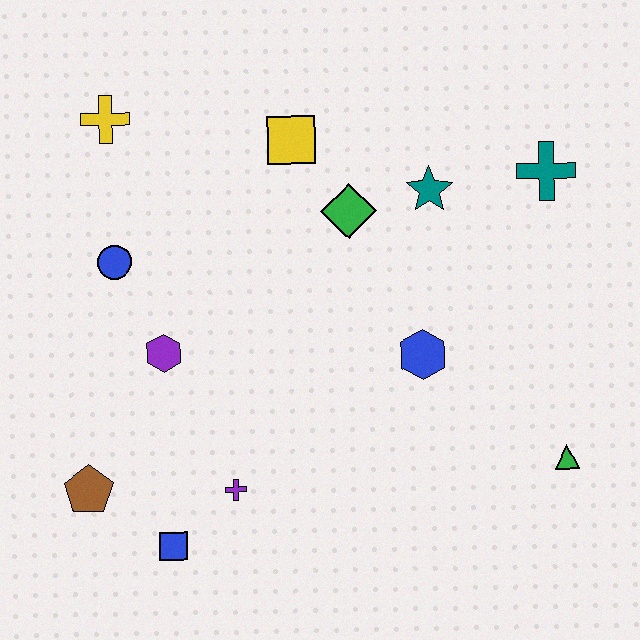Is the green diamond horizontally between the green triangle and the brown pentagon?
Yes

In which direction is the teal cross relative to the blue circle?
The teal cross is to the right of the blue circle.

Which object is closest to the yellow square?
The green diamond is closest to the yellow square.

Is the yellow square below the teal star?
No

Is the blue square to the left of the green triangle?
Yes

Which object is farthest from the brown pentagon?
The teal cross is farthest from the brown pentagon.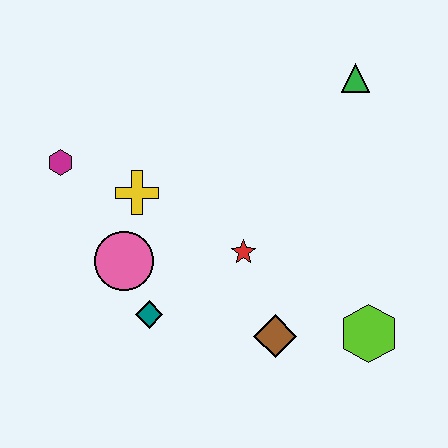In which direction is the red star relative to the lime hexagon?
The red star is to the left of the lime hexagon.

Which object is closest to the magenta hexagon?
The yellow cross is closest to the magenta hexagon.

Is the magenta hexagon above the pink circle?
Yes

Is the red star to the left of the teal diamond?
No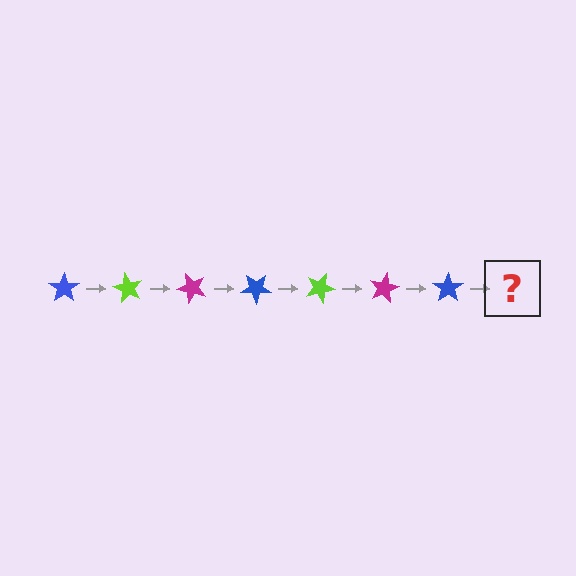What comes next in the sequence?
The next element should be a lime star, rotated 420 degrees from the start.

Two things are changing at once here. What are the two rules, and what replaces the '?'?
The two rules are that it rotates 60 degrees each step and the color cycles through blue, lime, and magenta. The '?' should be a lime star, rotated 420 degrees from the start.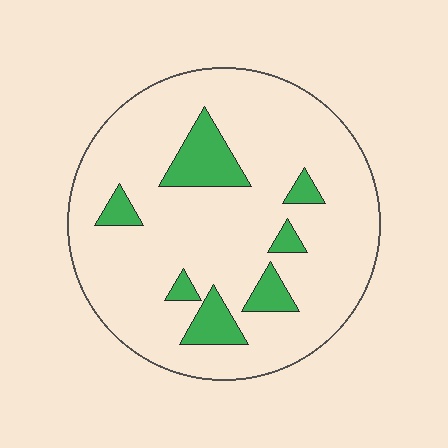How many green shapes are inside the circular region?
7.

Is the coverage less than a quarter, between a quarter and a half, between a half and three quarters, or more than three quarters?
Less than a quarter.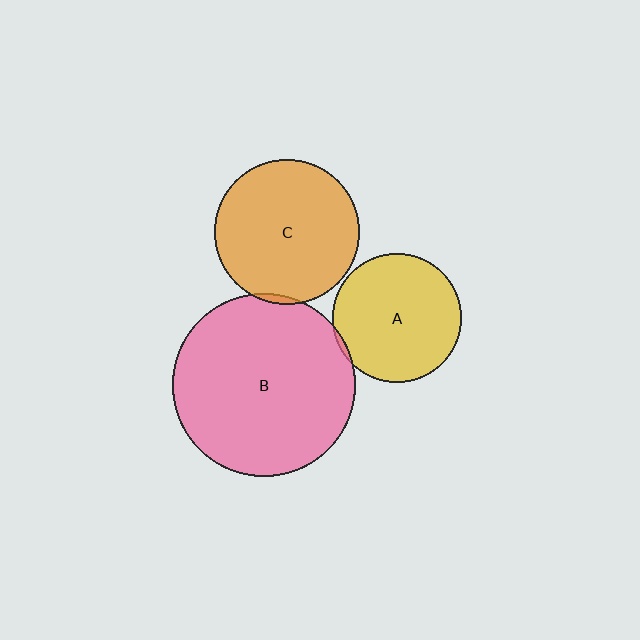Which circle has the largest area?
Circle B (pink).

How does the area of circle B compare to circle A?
Approximately 2.0 times.